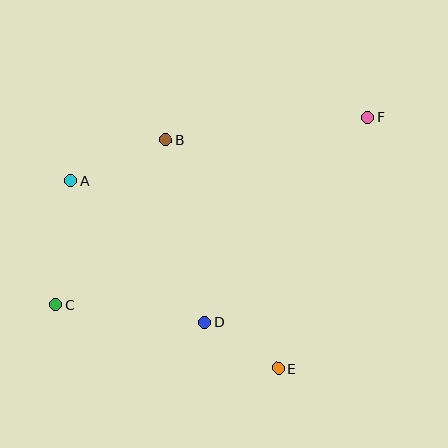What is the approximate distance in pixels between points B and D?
The distance between B and D is approximately 186 pixels.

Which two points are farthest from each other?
Points C and F are farthest from each other.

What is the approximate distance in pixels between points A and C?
The distance between A and C is approximately 125 pixels.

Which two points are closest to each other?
Points D and E are closest to each other.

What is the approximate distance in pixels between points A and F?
The distance between A and F is approximately 303 pixels.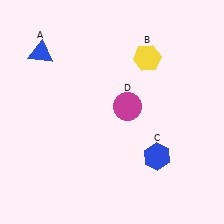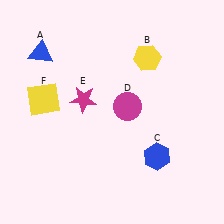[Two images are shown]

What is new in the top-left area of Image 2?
A magenta star (E) was added in the top-left area of Image 2.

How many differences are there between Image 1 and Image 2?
There are 2 differences between the two images.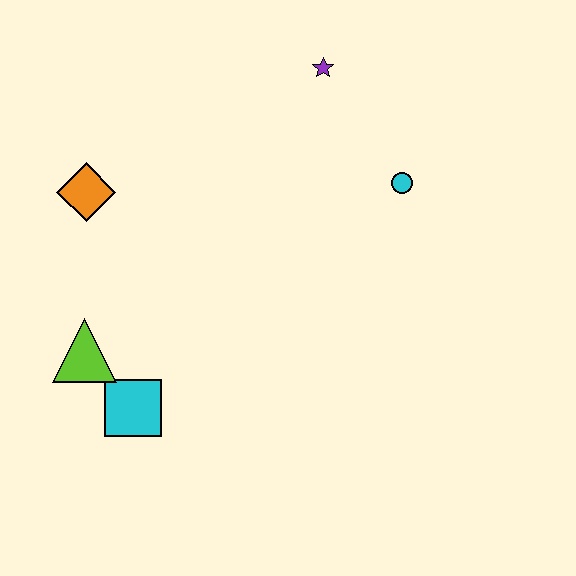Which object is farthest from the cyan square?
The purple star is farthest from the cyan square.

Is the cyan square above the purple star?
No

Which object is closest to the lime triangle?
The cyan square is closest to the lime triangle.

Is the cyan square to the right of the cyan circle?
No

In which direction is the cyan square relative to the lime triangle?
The cyan square is below the lime triangle.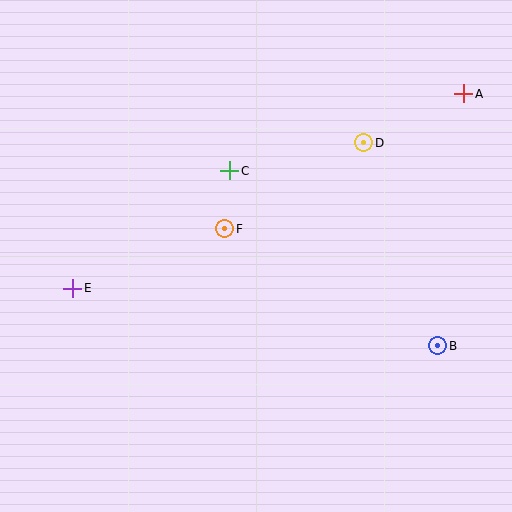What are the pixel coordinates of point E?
Point E is at (73, 288).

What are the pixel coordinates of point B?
Point B is at (438, 346).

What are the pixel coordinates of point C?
Point C is at (230, 171).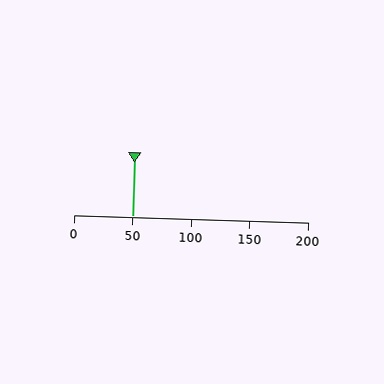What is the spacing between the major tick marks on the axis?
The major ticks are spaced 50 apart.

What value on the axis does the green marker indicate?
The marker indicates approximately 50.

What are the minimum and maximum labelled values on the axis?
The axis runs from 0 to 200.